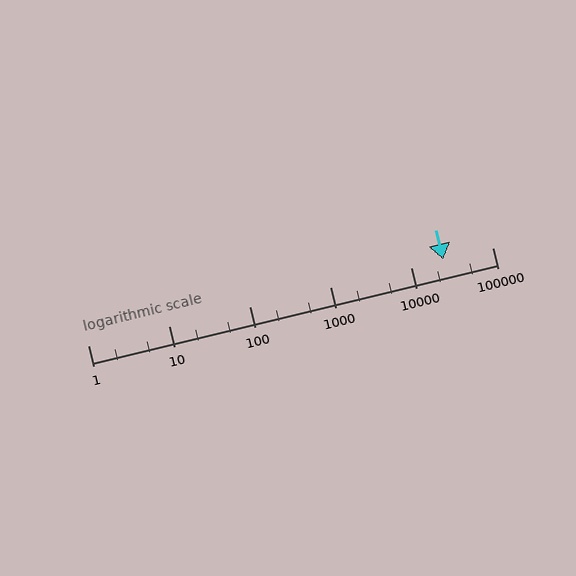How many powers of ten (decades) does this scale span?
The scale spans 5 decades, from 1 to 100000.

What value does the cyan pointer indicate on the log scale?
The pointer indicates approximately 25000.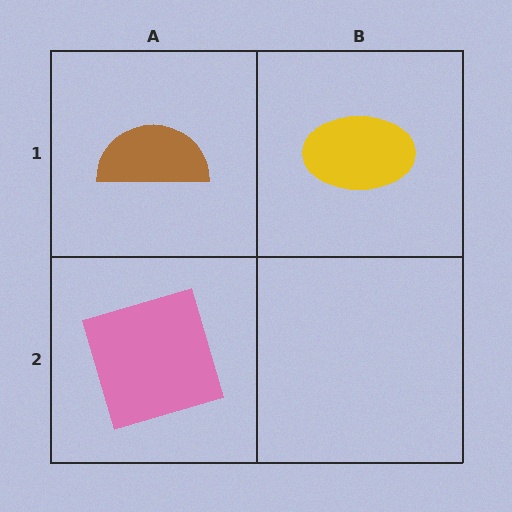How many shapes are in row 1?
2 shapes.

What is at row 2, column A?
A pink square.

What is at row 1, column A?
A brown semicircle.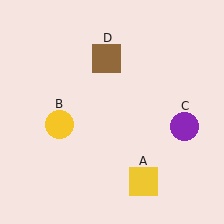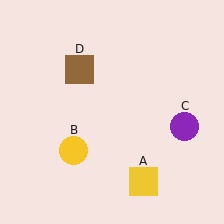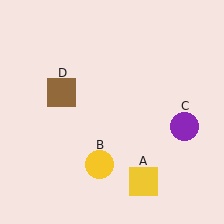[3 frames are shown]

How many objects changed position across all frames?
2 objects changed position: yellow circle (object B), brown square (object D).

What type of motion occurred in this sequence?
The yellow circle (object B), brown square (object D) rotated counterclockwise around the center of the scene.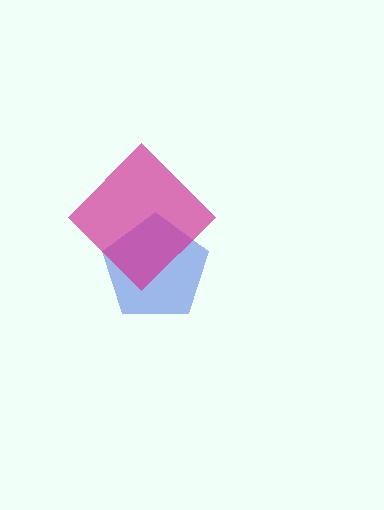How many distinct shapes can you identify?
There are 2 distinct shapes: a blue pentagon, a magenta diamond.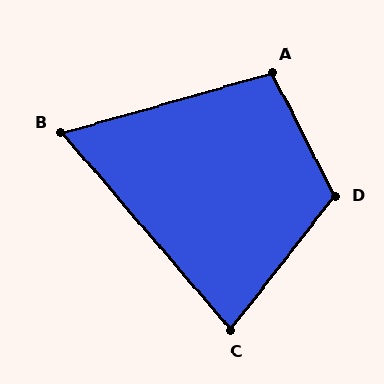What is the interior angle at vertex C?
Approximately 79 degrees (acute).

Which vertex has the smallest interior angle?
B, at approximately 65 degrees.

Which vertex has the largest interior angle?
D, at approximately 115 degrees.